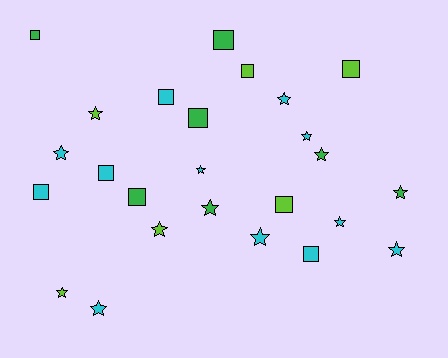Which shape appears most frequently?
Star, with 14 objects.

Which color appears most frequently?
Cyan, with 12 objects.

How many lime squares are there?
There are 3 lime squares.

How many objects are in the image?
There are 25 objects.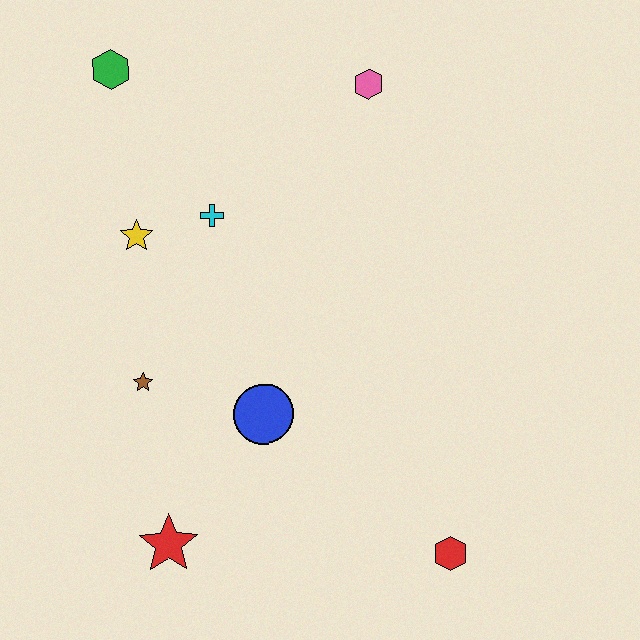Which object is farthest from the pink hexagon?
The red star is farthest from the pink hexagon.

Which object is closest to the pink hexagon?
The cyan cross is closest to the pink hexagon.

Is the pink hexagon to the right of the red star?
Yes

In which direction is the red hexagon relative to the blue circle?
The red hexagon is to the right of the blue circle.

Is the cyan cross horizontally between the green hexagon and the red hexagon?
Yes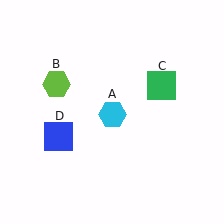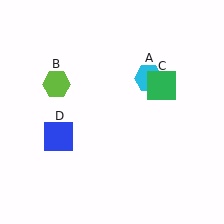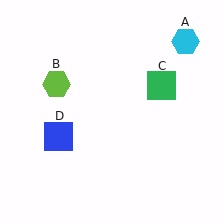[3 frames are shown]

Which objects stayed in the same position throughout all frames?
Lime hexagon (object B) and green square (object C) and blue square (object D) remained stationary.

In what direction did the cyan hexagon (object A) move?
The cyan hexagon (object A) moved up and to the right.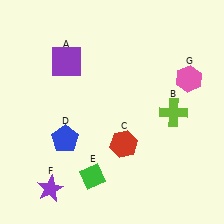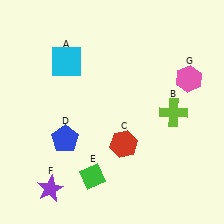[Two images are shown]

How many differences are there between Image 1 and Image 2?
There is 1 difference between the two images.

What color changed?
The square (A) changed from purple in Image 1 to cyan in Image 2.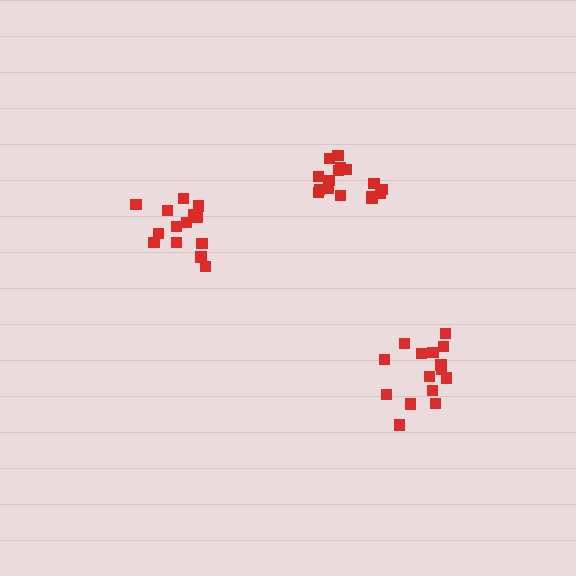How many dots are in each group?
Group 1: 16 dots, Group 2: 14 dots, Group 3: 15 dots (45 total).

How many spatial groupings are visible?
There are 3 spatial groupings.